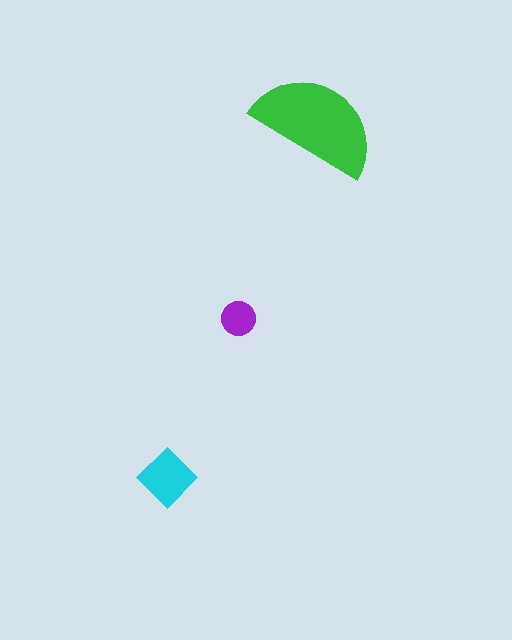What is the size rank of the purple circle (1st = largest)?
3rd.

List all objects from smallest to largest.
The purple circle, the cyan diamond, the green semicircle.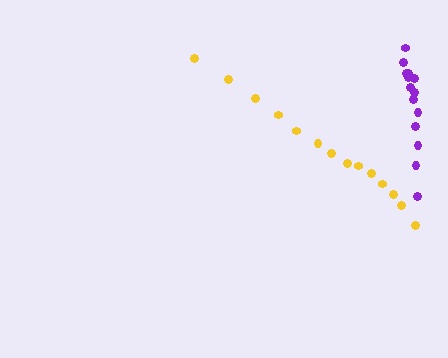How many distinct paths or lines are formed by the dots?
There are 2 distinct paths.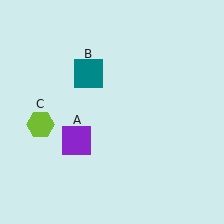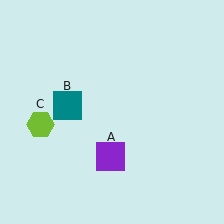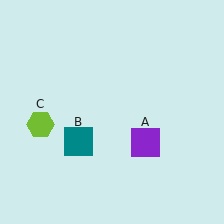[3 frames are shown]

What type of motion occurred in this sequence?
The purple square (object A), teal square (object B) rotated counterclockwise around the center of the scene.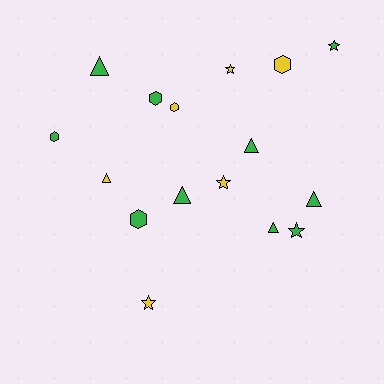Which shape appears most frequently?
Triangle, with 6 objects.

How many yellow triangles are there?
There is 1 yellow triangle.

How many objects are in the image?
There are 16 objects.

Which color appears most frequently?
Green, with 10 objects.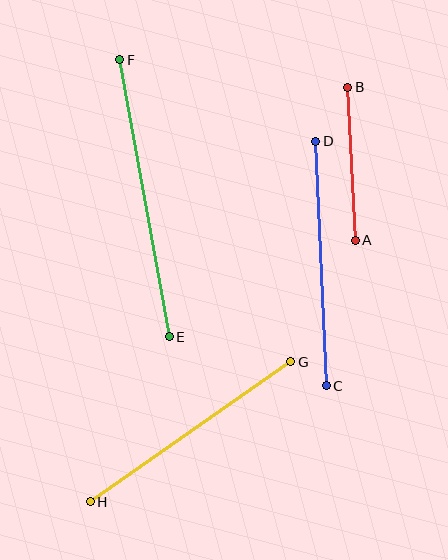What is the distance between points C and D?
The distance is approximately 245 pixels.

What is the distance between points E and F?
The distance is approximately 281 pixels.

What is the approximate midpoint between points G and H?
The midpoint is at approximately (190, 432) pixels.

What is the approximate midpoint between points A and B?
The midpoint is at approximately (351, 164) pixels.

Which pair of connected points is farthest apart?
Points E and F are farthest apart.